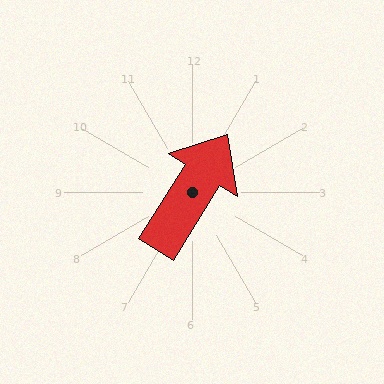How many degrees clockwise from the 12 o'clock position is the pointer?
Approximately 32 degrees.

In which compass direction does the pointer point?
Northeast.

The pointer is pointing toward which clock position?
Roughly 1 o'clock.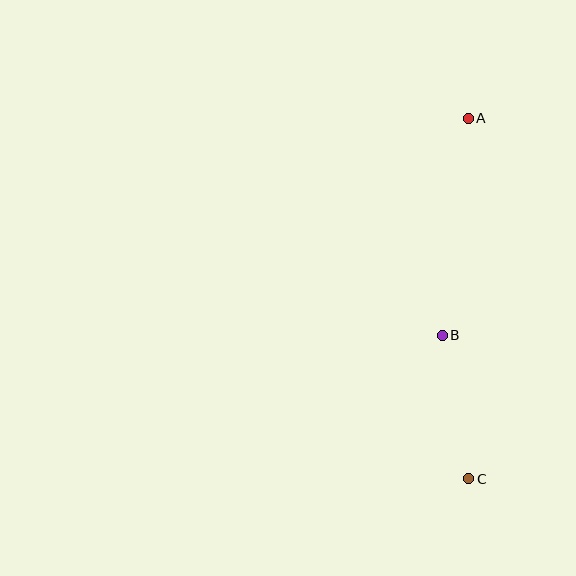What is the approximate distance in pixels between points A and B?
The distance between A and B is approximately 219 pixels.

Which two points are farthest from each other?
Points A and C are farthest from each other.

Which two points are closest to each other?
Points B and C are closest to each other.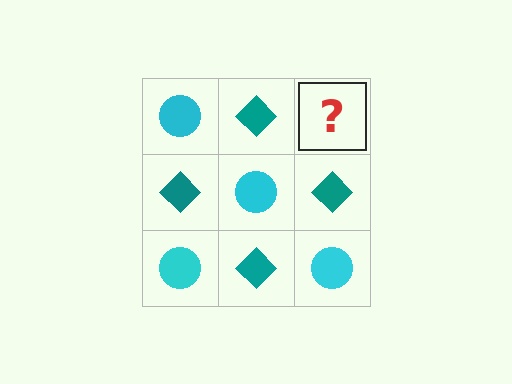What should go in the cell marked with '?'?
The missing cell should contain a cyan circle.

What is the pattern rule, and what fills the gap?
The rule is that it alternates cyan circle and teal diamond in a checkerboard pattern. The gap should be filled with a cyan circle.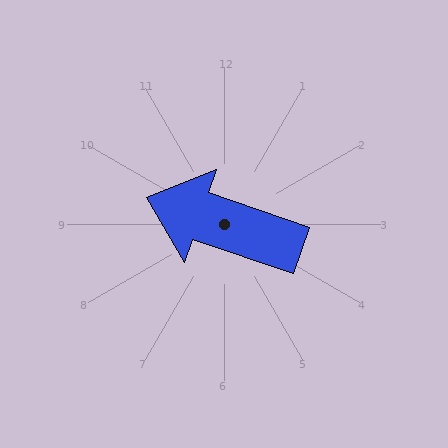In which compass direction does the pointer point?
West.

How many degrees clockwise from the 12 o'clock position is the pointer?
Approximately 289 degrees.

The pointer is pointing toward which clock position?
Roughly 10 o'clock.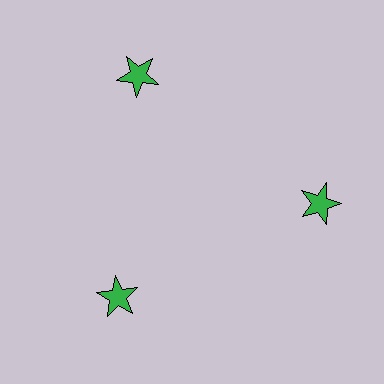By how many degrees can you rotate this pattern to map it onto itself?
The pattern maps onto itself every 120 degrees of rotation.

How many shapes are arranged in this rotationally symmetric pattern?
There are 3 shapes, arranged in 3 groups of 1.